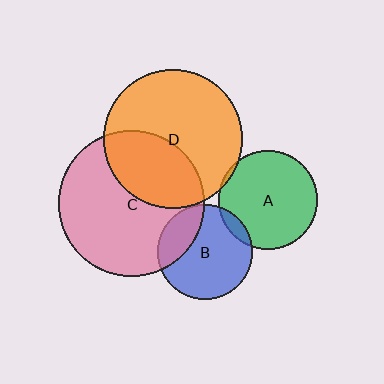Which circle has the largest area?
Circle C (pink).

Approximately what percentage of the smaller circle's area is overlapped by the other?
Approximately 25%.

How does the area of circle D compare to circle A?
Approximately 2.0 times.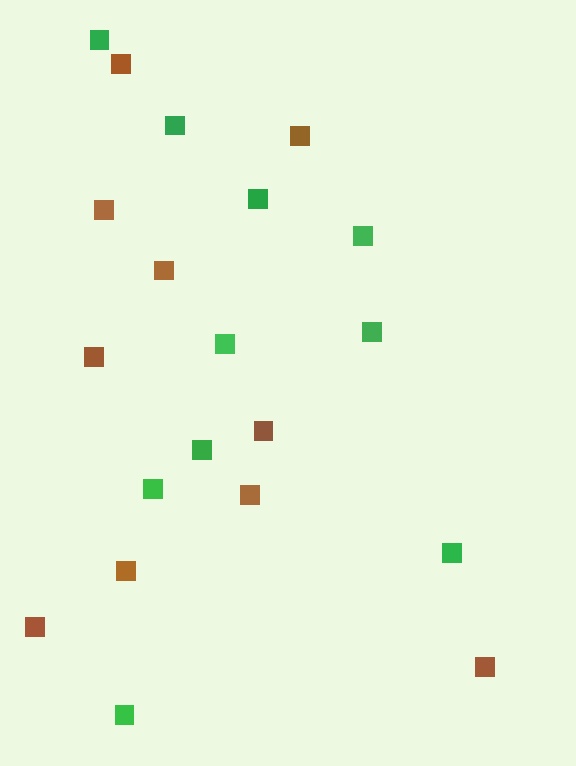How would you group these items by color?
There are 2 groups: one group of brown squares (10) and one group of green squares (10).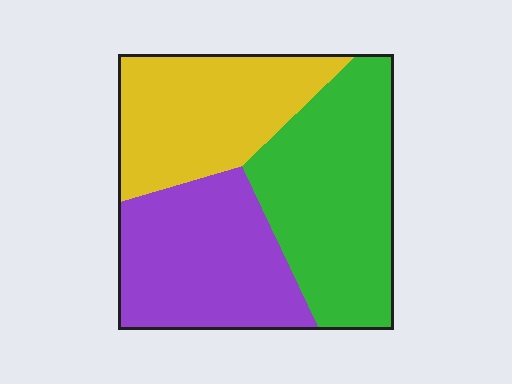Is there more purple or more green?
Green.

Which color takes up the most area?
Green, at roughly 40%.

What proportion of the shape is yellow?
Yellow covers roughly 30% of the shape.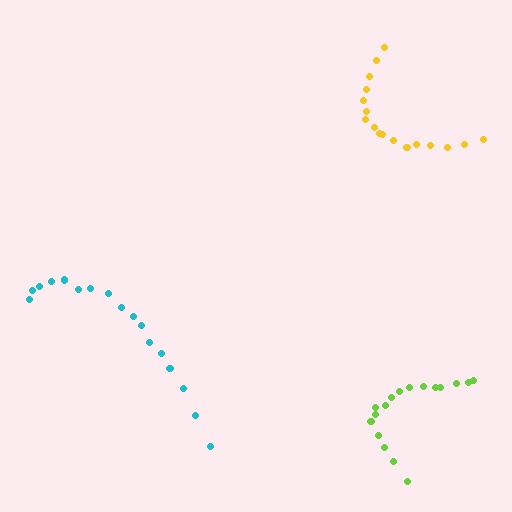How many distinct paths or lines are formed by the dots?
There are 3 distinct paths.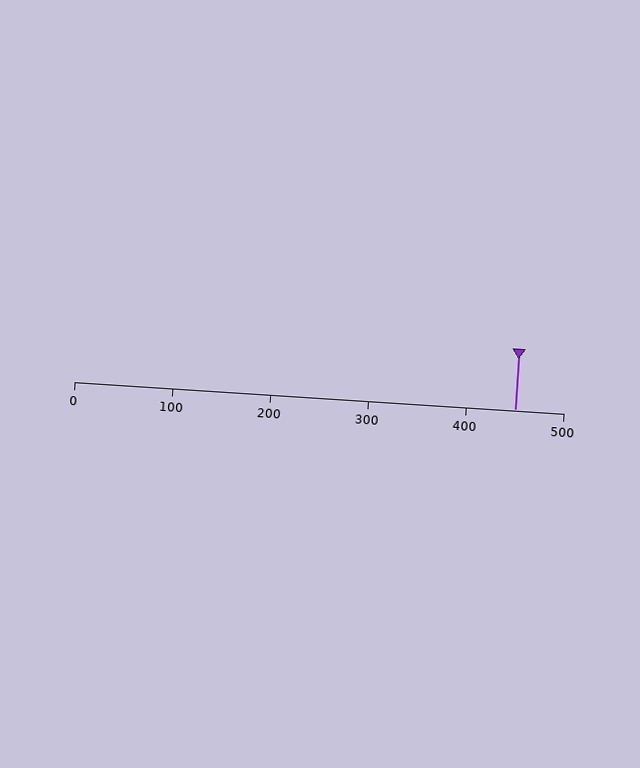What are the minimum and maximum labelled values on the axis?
The axis runs from 0 to 500.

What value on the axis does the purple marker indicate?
The marker indicates approximately 450.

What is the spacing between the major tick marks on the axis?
The major ticks are spaced 100 apart.